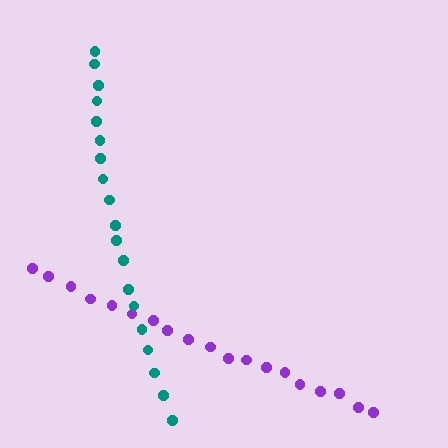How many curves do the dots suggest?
There are 2 distinct paths.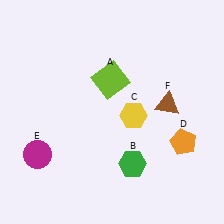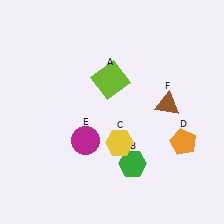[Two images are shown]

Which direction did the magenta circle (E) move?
The magenta circle (E) moved right.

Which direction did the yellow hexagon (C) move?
The yellow hexagon (C) moved down.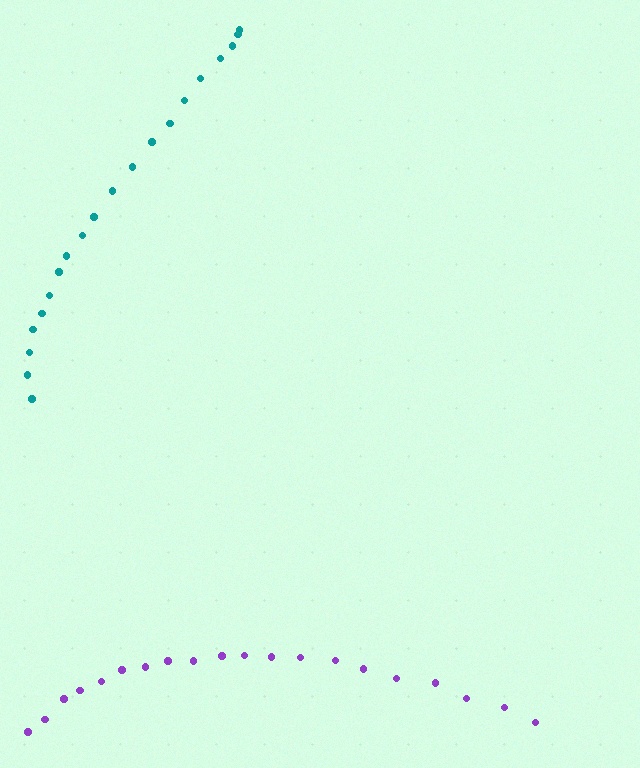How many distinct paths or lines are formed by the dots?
There are 2 distinct paths.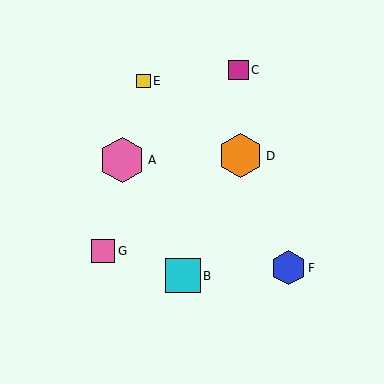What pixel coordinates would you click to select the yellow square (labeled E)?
Click at (143, 81) to select the yellow square E.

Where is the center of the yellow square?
The center of the yellow square is at (143, 81).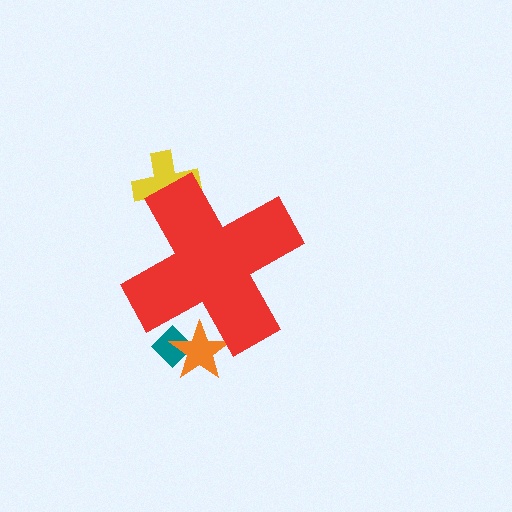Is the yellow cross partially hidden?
Yes, the yellow cross is partially hidden behind the red cross.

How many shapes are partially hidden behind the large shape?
3 shapes are partially hidden.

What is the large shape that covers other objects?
A red cross.